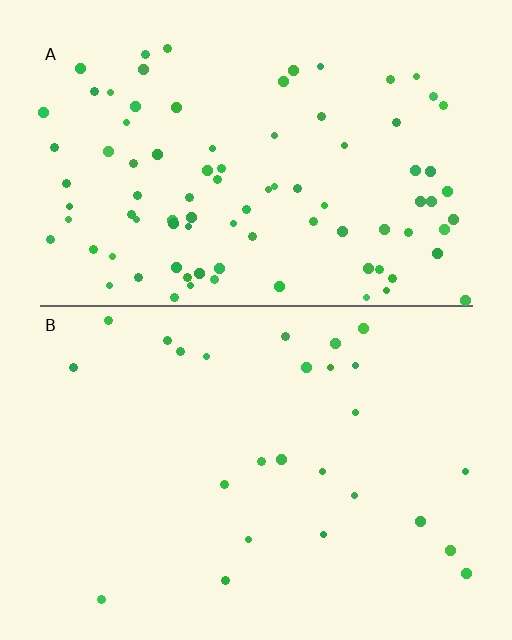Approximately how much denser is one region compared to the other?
Approximately 3.5× — region A over region B.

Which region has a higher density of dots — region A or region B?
A (the top).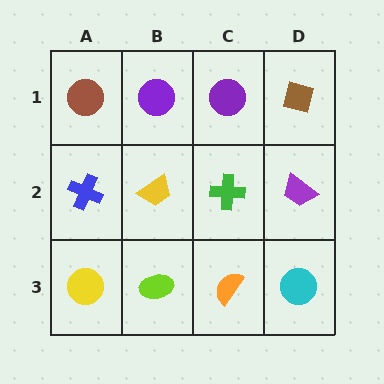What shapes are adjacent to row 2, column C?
A purple circle (row 1, column C), an orange semicircle (row 3, column C), a yellow trapezoid (row 2, column B), a purple trapezoid (row 2, column D).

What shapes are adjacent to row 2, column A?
A brown circle (row 1, column A), a yellow circle (row 3, column A), a yellow trapezoid (row 2, column B).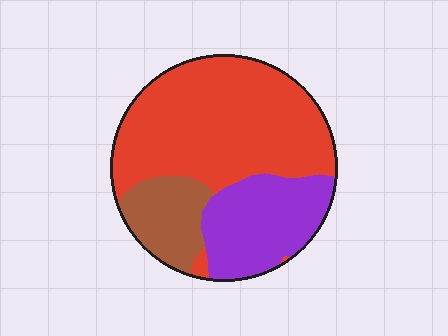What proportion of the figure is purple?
Purple takes up between a sixth and a third of the figure.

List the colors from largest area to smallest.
From largest to smallest: red, purple, brown.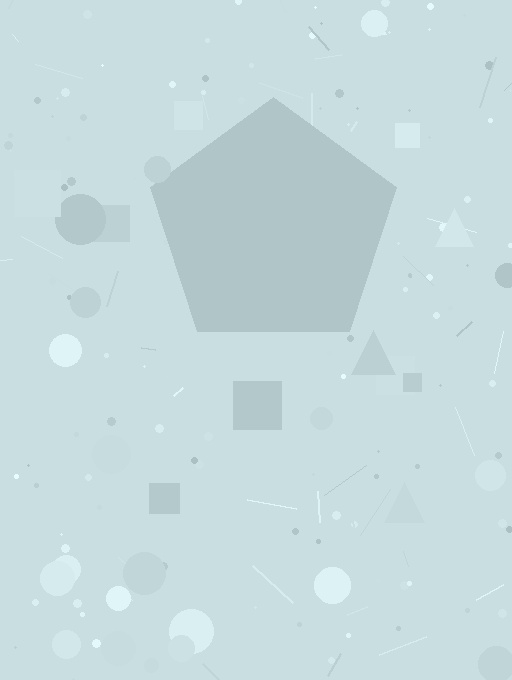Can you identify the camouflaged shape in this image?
The camouflaged shape is a pentagon.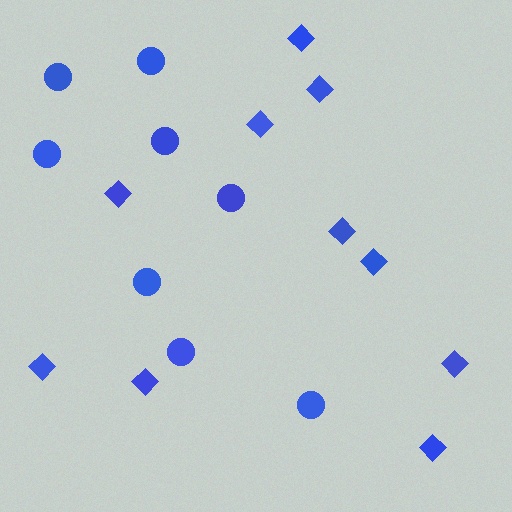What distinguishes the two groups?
There are 2 groups: one group of diamonds (10) and one group of circles (8).